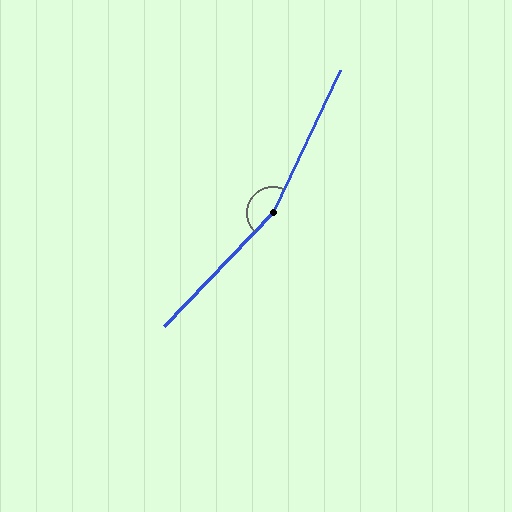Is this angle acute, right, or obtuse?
It is obtuse.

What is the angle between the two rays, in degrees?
Approximately 161 degrees.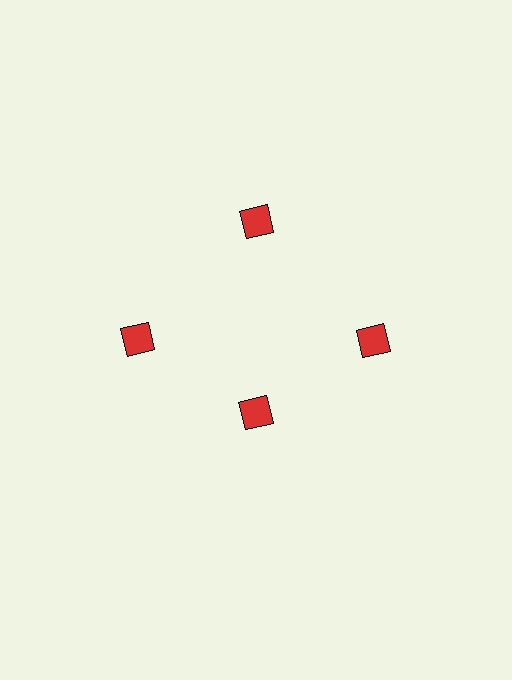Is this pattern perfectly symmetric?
No. The 4 red diamonds are arranged in a ring, but one element near the 6 o'clock position is pulled inward toward the center, breaking the 4-fold rotational symmetry.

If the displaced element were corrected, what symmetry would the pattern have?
It would have 4-fold rotational symmetry — the pattern would map onto itself every 90 degrees.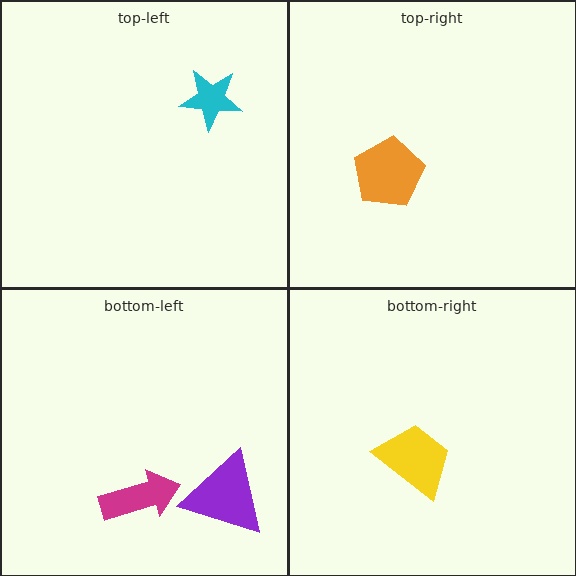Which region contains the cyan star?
The top-left region.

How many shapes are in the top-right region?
1.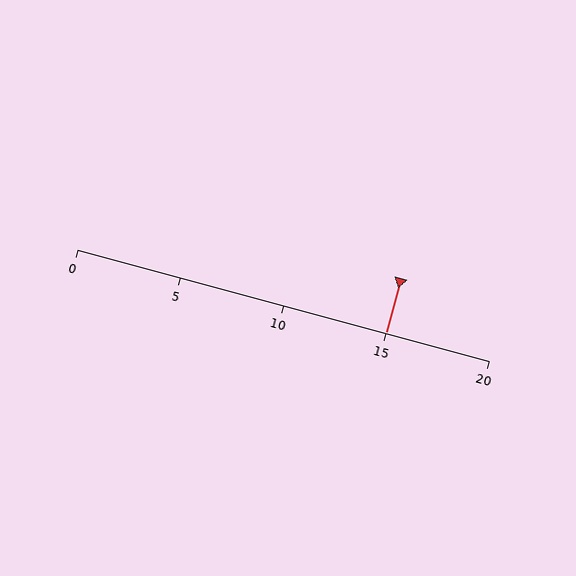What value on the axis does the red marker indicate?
The marker indicates approximately 15.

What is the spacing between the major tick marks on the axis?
The major ticks are spaced 5 apart.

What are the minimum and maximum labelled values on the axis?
The axis runs from 0 to 20.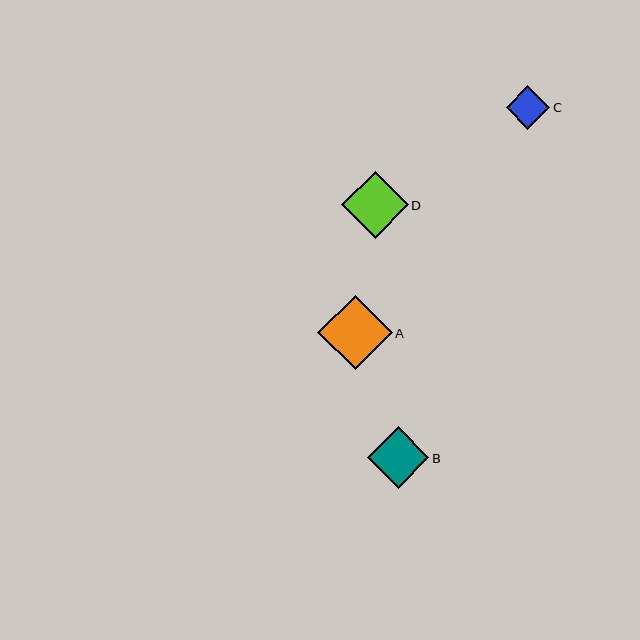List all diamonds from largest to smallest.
From largest to smallest: A, D, B, C.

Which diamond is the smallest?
Diamond C is the smallest with a size of approximately 43 pixels.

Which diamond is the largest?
Diamond A is the largest with a size of approximately 74 pixels.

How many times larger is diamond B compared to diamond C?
Diamond B is approximately 1.4 times the size of diamond C.